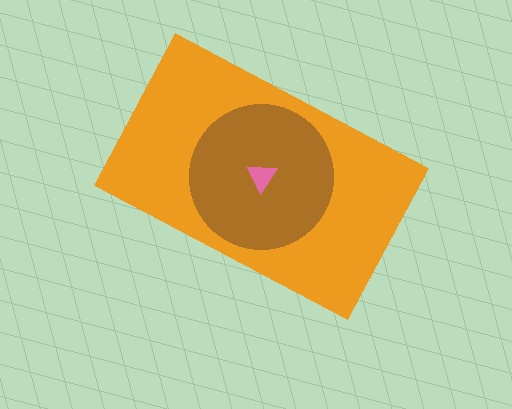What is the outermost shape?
The orange rectangle.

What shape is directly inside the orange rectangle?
The brown circle.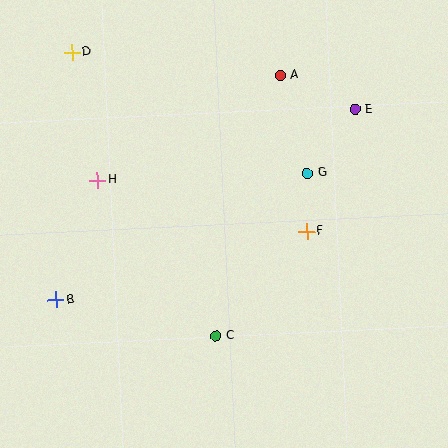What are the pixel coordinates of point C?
Point C is at (216, 336).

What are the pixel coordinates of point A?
Point A is at (280, 75).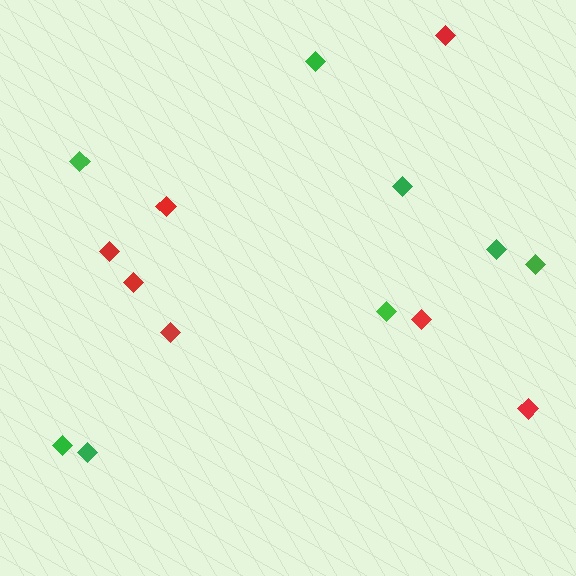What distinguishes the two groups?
There are 2 groups: one group of green diamonds (8) and one group of red diamonds (7).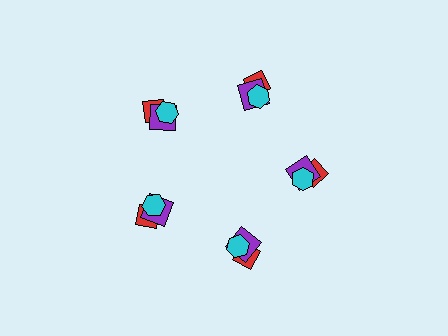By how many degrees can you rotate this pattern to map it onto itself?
The pattern maps onto itself every 72 degrees of rotation.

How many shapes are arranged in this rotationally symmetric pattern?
There are 15 shapes, arranged in 5 groups of 3.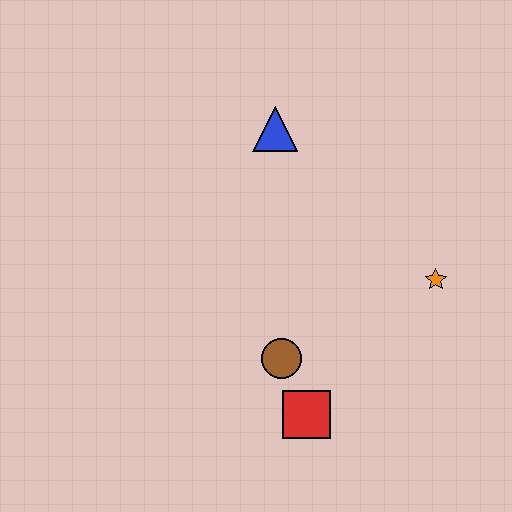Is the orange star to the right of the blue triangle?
Yes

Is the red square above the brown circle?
No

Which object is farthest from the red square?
The blue triangle is farthest from the red square.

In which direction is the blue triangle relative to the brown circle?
The blue triangle is above the brown circle.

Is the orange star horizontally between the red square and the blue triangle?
No